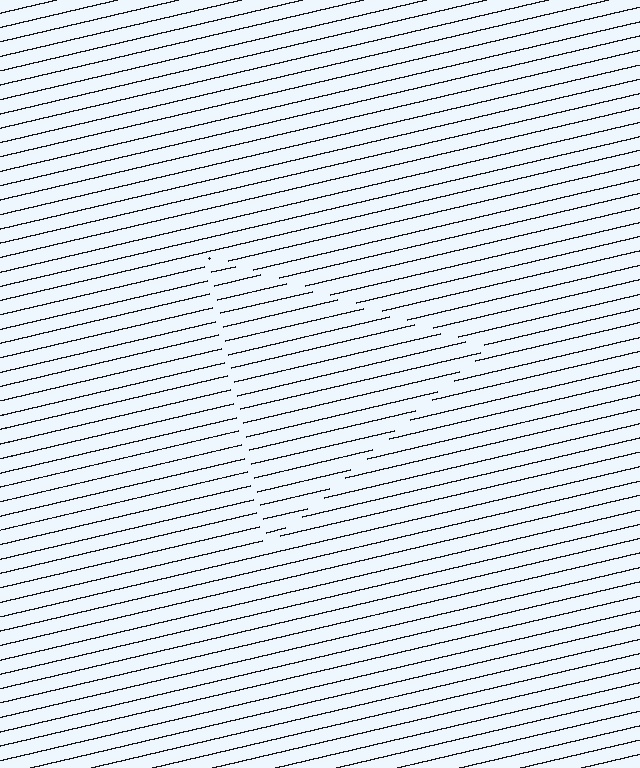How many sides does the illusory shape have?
3 sides — the line-ends trace a triangle.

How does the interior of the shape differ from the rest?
The interior of the shape contains the same grating, shifted by half a period — the contour is defined by the phase discontinuity where line-ends from the inner and outer gratings abut.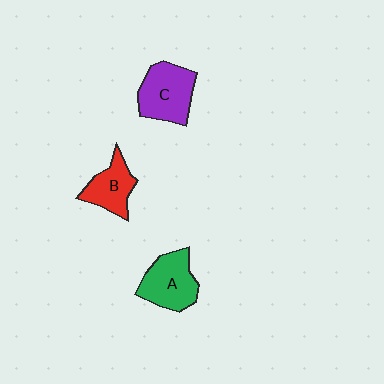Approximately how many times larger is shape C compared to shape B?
Approximately 1.4 times.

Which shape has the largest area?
Shape C (purple).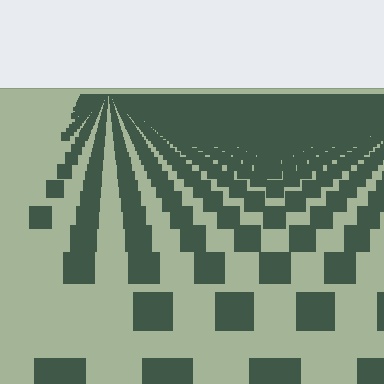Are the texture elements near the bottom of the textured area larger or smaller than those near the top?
Larger. Near the bottom, elements are closer to the viewer and appear at a bigger on-screen size.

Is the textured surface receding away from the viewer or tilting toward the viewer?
The surface is receding away from the viewer. Texture elements get smaller and denser toward the top.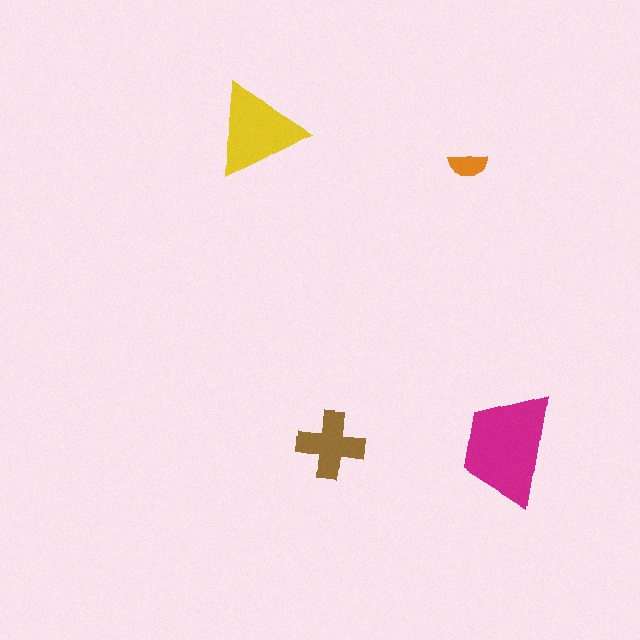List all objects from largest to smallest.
The magenta trapezoid, the yellow triangle, the brown cross, the orange semicircle.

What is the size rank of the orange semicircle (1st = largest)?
4th.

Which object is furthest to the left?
The yellow triangle is leftmost.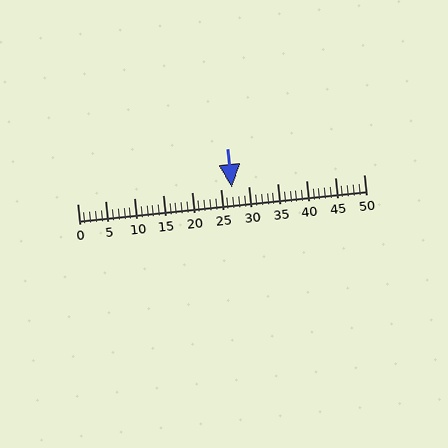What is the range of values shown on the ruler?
The ruler shows values from 0 to 50.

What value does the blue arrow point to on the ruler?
The blue arrow points to approximately 27.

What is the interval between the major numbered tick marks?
The major tick marks are spaced 5 units apart.